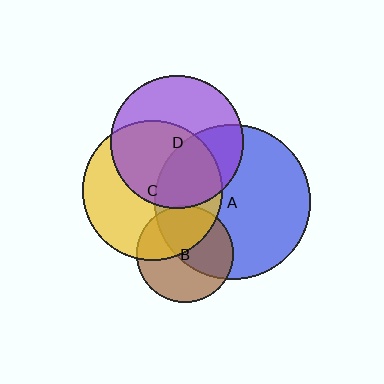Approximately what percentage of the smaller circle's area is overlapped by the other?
Approximately 50%.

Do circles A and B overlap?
Yes.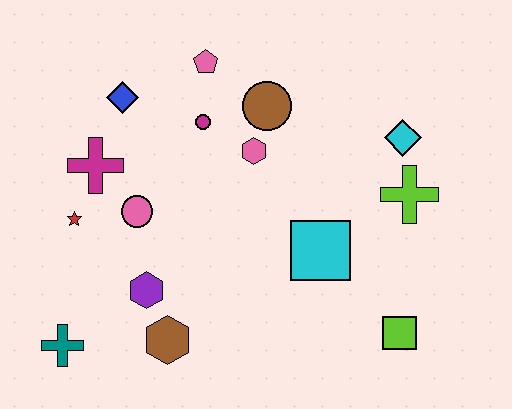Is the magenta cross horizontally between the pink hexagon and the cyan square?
No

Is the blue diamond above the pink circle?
Yes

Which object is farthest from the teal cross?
The cyan diamond is farthest from the teal cross.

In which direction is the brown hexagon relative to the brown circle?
The brown hexagon is below the brown circle.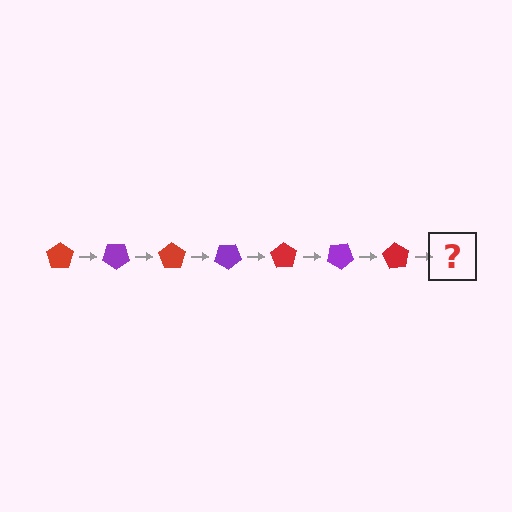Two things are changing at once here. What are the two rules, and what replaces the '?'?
The two rules are that it rotates 35 degrees each step and the color cycles through red and purple. The '?' should be a purple pentagon, rotated 245 degrees from the start.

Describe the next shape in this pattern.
It should be a purple pentagon, rotated 245 degrees from the start.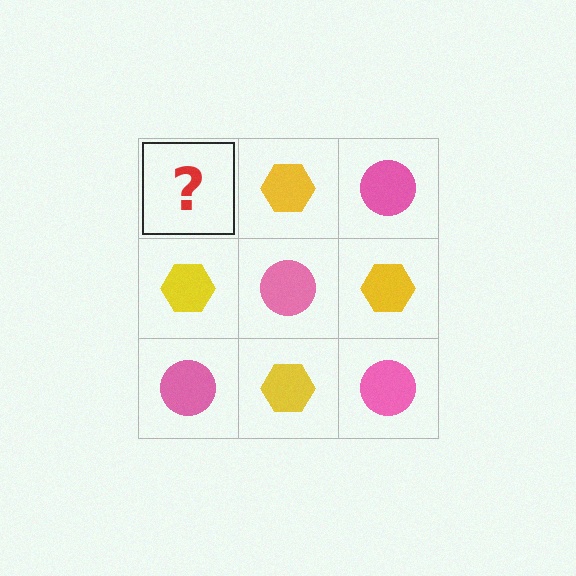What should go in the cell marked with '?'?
The missing cell should contain a pink circle.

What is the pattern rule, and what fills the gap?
The rule is that it alternates pink circle and yellow hexagon in a checkerboard pattern. The gap should be filled with a pink circle.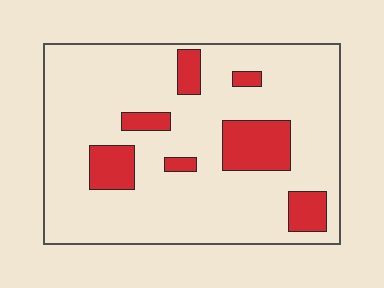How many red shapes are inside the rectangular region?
7.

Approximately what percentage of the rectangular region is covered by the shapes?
Approximately 15%.